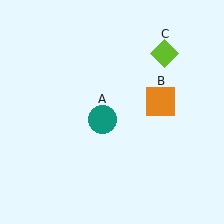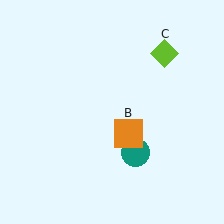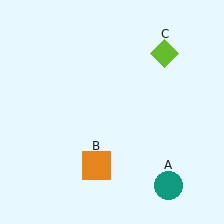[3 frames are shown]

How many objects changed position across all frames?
2 objects changed position: teal circle (object A), orange square (object B).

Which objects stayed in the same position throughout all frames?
Lime diamond (object C) remained stationary.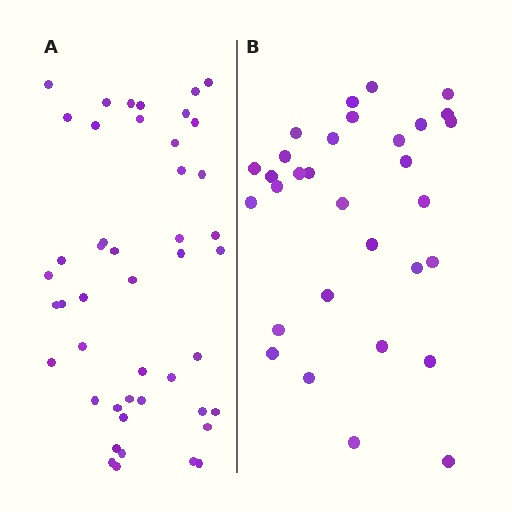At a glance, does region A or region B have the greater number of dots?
Region A (the left region) has more dots.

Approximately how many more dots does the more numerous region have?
Region A has approximately 15 more dots than region B.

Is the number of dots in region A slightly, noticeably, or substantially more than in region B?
Region A has substantially more. The ratio is roughly 1.5 to 1.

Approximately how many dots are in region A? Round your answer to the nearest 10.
About 50 dots. (The exact count is 46, which rounds to 50.)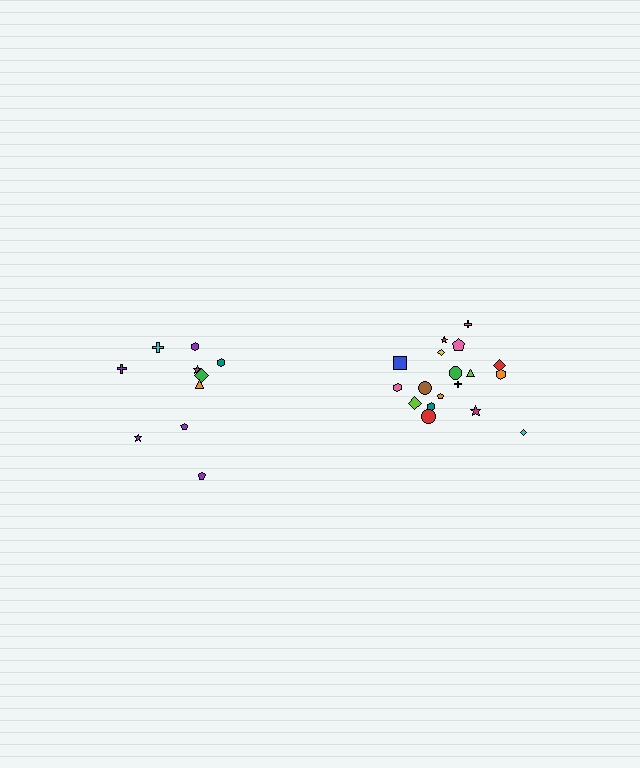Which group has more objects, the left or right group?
The right group.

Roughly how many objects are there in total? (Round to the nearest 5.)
Roughly 30 objects in total.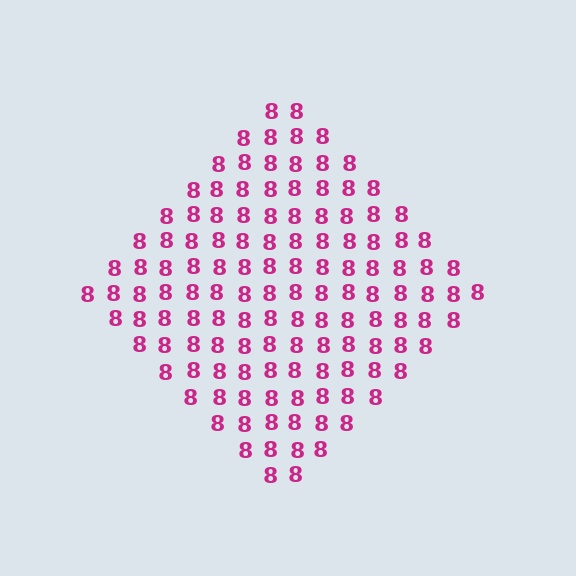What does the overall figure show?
The overall figure shows a diamond.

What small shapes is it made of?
It is made of small digit 8's.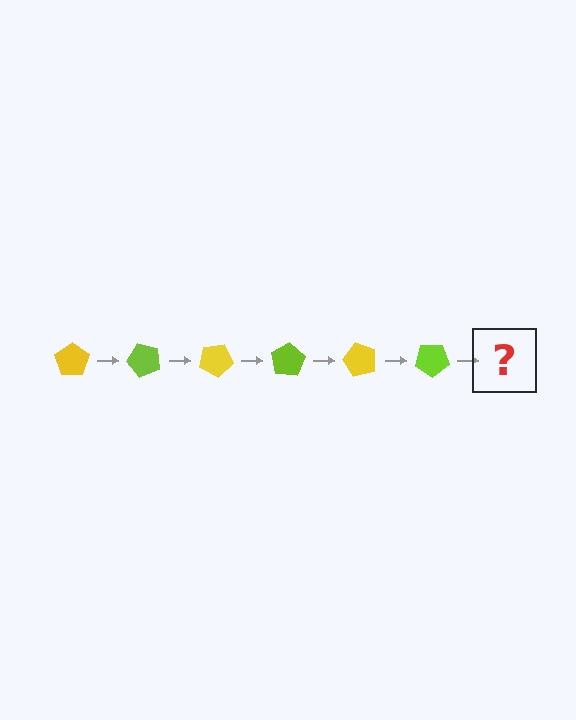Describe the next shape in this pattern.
It should be a yellow pentagon, rotated 300 degrees from the start.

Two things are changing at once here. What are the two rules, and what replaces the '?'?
The two rules are that it rotates 50 degrees each step and the color cycles through yellow and lime. The '?' should be a yellow pentagon, rotated 300 degrees from the start.